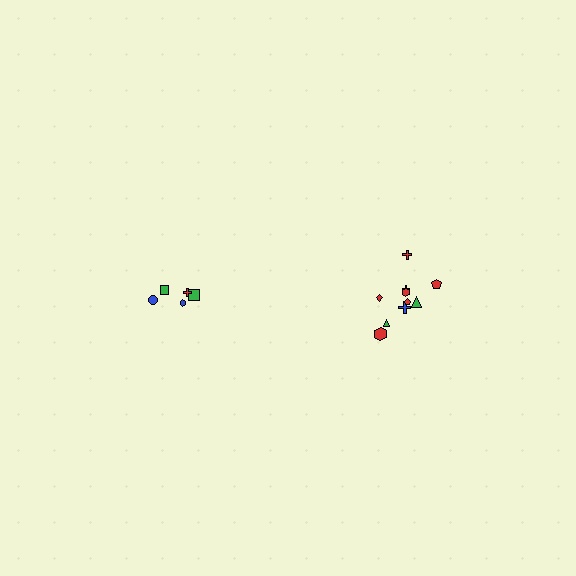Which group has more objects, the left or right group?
The right group.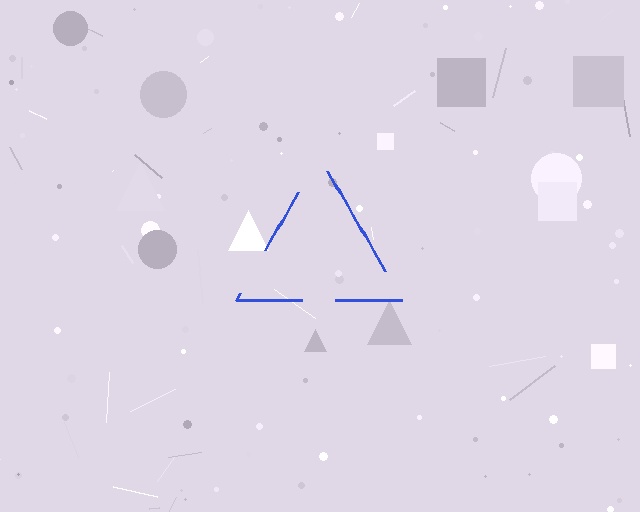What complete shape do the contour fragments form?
The contour fragments form a triangle.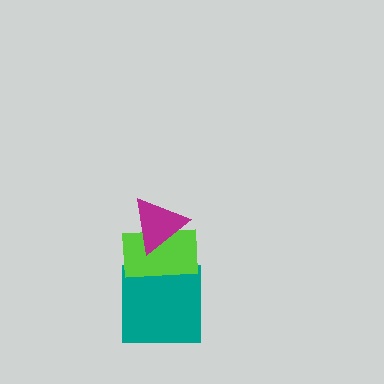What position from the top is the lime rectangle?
The lime rectangle is 2nd from the top.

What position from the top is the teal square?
The teal square is 3rd from the top.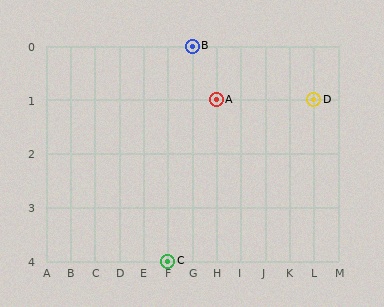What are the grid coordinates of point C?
Point C is at grid coordinates (F, 4).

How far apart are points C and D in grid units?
Points C and D are 6 columns and 3 rows apart (about 6.7 grid units diagonally).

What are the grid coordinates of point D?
Point D is at grid coordinates (L, 1).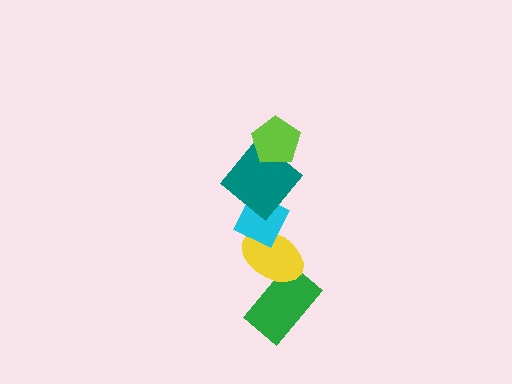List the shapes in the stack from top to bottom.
From top to bottom: the lime pentagon, the teal diamond, the cyan diamond, the yellow ellipse, the green rectangle.